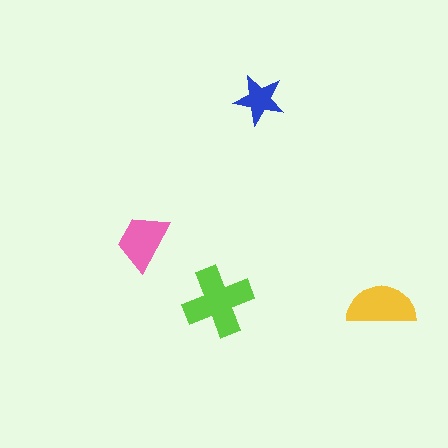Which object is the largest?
The lime cross.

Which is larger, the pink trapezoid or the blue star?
The pink trapezoid.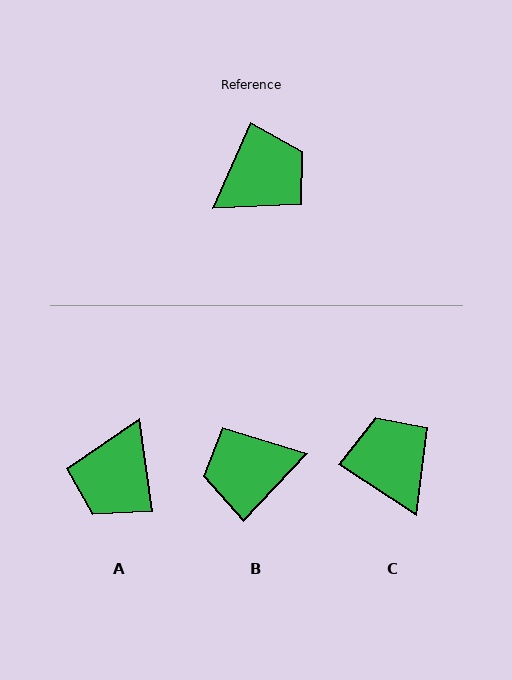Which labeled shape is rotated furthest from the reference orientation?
B, about 161 degrees away.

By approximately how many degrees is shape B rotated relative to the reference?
Approximately 161 degrees counter-clockwise.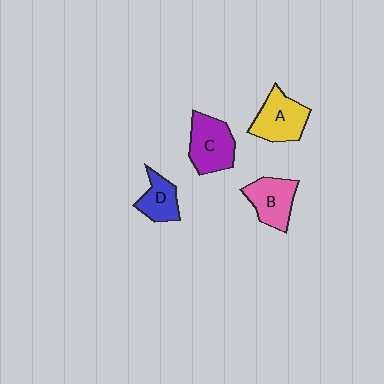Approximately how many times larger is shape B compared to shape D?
Approximately 1.3 times.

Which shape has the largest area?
Shape C (purple).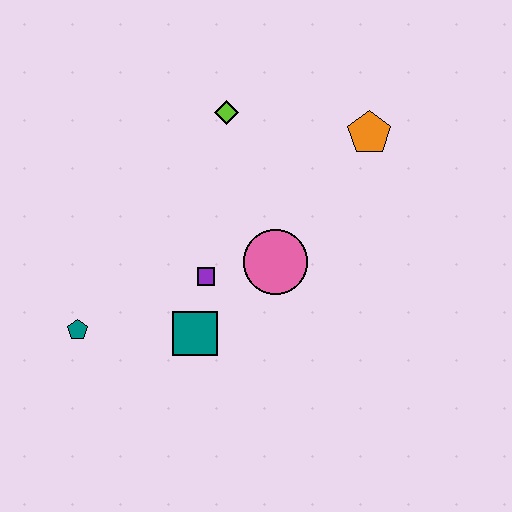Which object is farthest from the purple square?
The orange pentagon is farthest from the purple square.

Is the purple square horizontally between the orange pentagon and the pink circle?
No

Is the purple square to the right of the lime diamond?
No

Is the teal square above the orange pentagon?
No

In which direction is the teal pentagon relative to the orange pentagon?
The teal pentagon is to the left of the orange pentagon.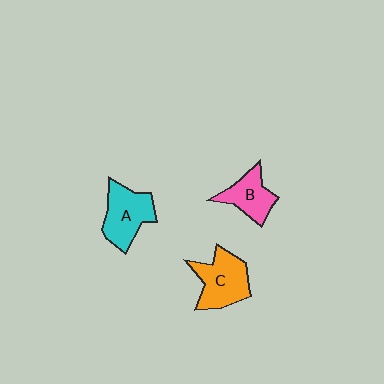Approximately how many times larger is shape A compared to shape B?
Approximately 1.3 times.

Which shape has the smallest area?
Shape B (pink).